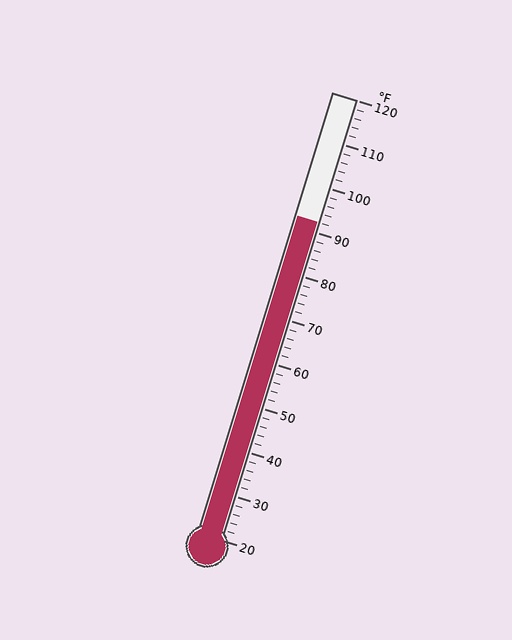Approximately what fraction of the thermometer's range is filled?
The thermometer is filled to approximately 70% of its range.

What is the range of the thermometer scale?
The thermometer scale ranges from 20°F to 120°F.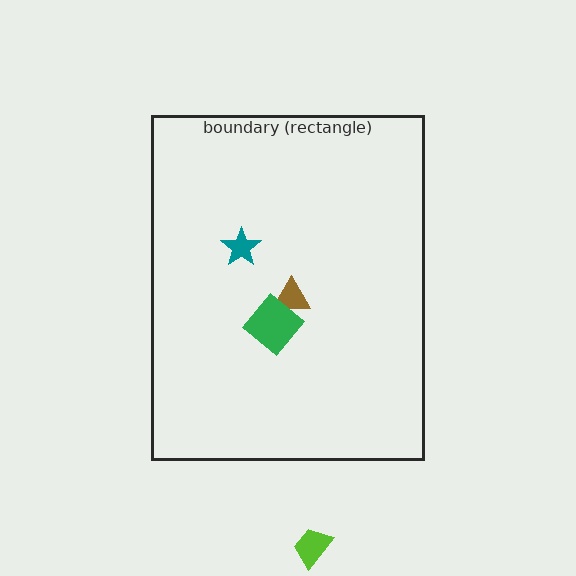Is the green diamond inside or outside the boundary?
Inside.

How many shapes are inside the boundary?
3 inside, 1 outside.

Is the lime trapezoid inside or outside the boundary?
Outside.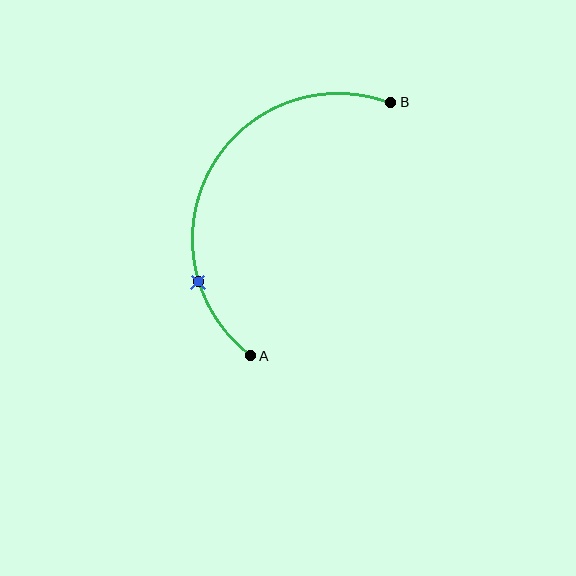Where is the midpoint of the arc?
The arc midpoint is the point on the curve farthest from the straight line joining A and B. It sits to the left of that line.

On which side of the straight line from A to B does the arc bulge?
The arc bulges to the left of the straight line connecting A and B.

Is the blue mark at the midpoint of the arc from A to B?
No. The blue mark lies on the arc but is closer to endpoint A. The arc midpoint would be at the point on the curve equidistant along the arc from both A and B.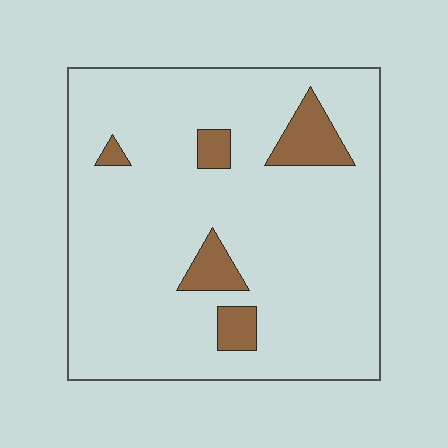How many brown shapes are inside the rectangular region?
5.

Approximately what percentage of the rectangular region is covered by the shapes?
Approximately 10%.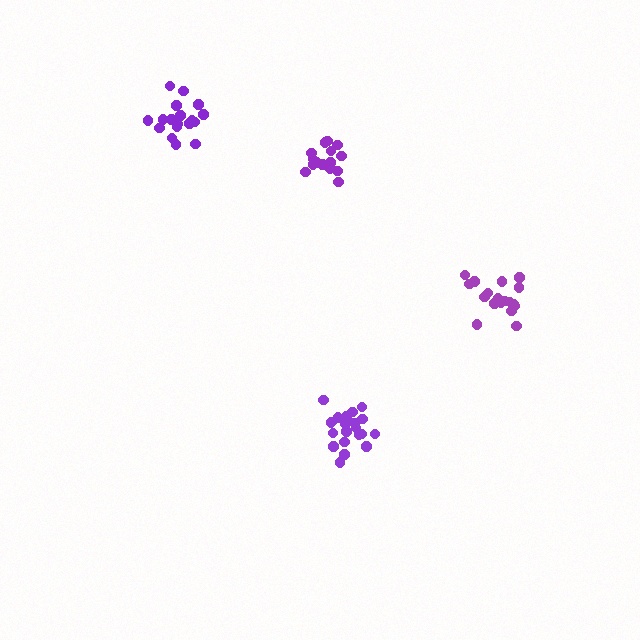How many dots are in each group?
Group 1: 21 dots, Group 2: 18 dots, Group 3: 19 dots, Group 4: 15 dots (73 total).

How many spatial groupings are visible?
There are 4 spatial groupings.